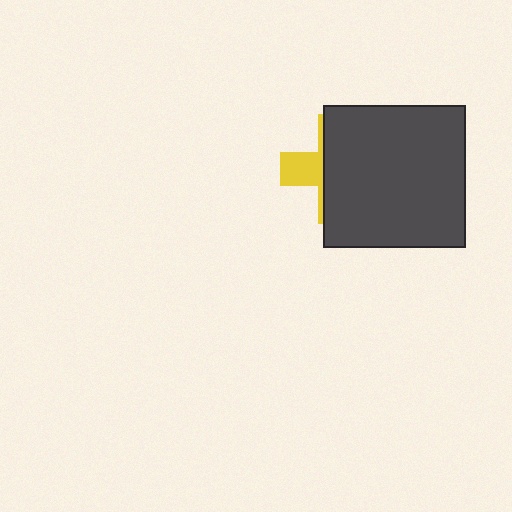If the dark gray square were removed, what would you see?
You would see the complete yellow cross.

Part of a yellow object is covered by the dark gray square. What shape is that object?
It is a cross.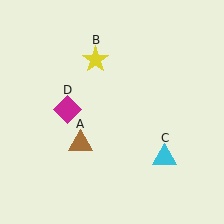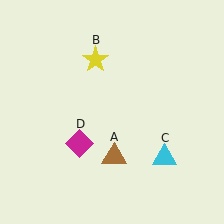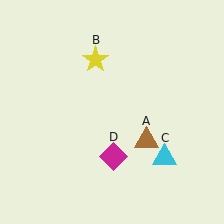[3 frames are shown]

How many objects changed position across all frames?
2 objects changed position: brown triangle (object A), magenta diamond (object D).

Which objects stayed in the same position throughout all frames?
Yellow star (object B) and cyan triangle (object C) remained stationary.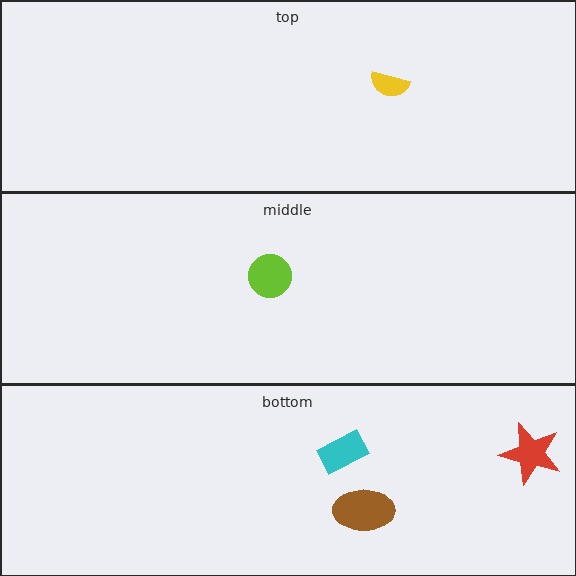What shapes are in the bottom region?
The red star, the brown ellipse, the cyan rectangle.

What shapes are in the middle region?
The lime circle.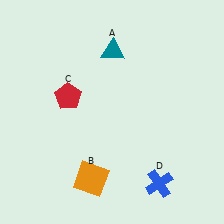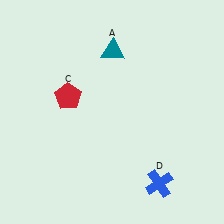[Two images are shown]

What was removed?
The orange square (B) was removed in Image 2.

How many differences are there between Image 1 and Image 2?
There is 1 difference between the two images.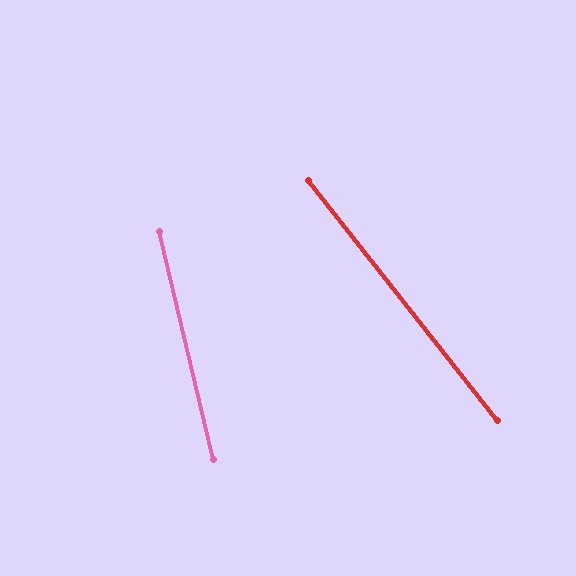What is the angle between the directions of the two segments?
Approximately 25 degrees.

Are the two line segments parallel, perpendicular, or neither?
Neither parallel nor perpendicular — they differ by about 25°.